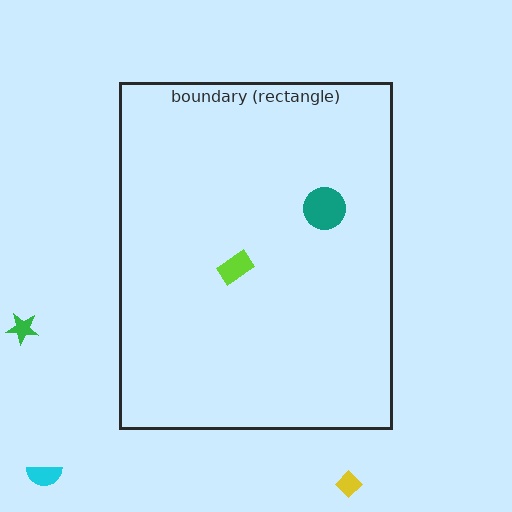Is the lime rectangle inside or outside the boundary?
Inside.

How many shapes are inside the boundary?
2 inside, 3 outside.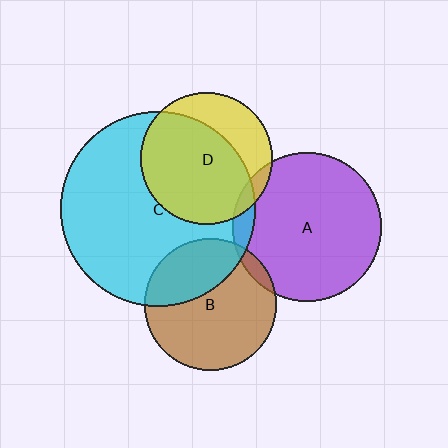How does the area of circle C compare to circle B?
Approximately 2.2 times.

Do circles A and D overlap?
Yes.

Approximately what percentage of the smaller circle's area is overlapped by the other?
Approximately 5%.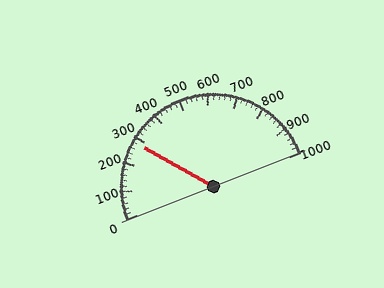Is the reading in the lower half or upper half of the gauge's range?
The reading is in the lower half of the range (0 to 1000).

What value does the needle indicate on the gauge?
The needle indicates approximately 280.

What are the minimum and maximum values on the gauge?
The gauge ranges from 0 to 1000.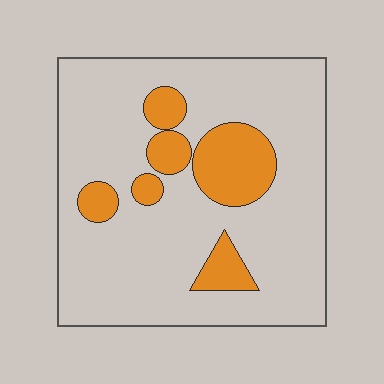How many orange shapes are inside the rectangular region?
6.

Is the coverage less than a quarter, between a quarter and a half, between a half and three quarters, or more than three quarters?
Less than a quarter.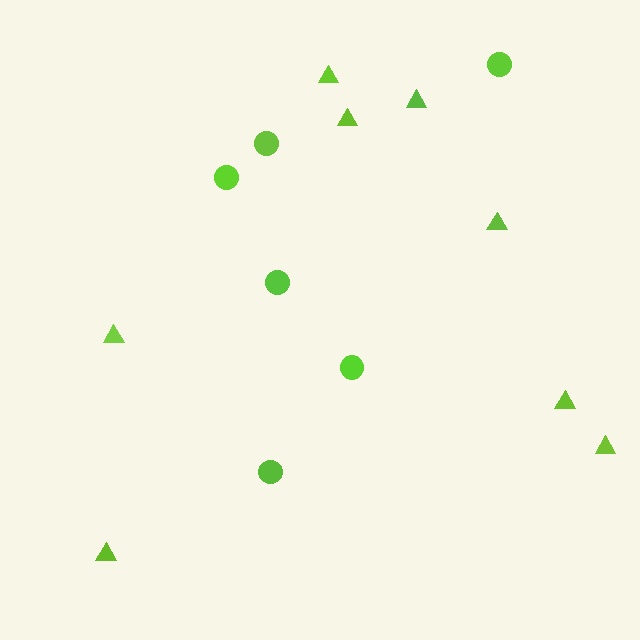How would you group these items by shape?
There are 2 groups: one group of circles (6) and one group of triangles (8).